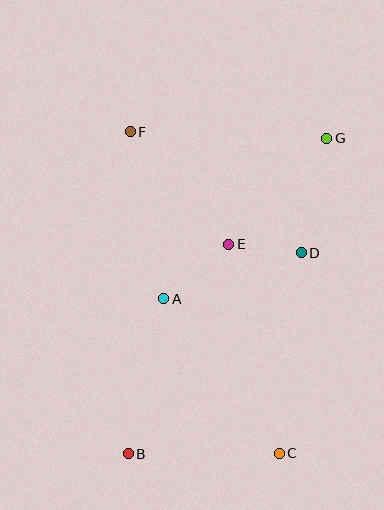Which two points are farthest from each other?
Points B and G are farthest from each other.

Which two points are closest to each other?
Points D and E are closest to each other.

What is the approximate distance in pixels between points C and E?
The distance between C and E is approximately 215 pixels.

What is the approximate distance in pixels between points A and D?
The distance between A and D is approximately 145 pixels.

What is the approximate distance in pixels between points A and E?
The distance between A and E is approximately 85 pixels.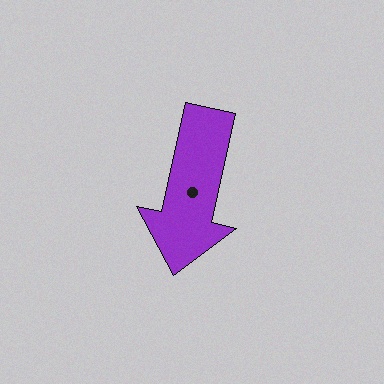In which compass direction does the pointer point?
South.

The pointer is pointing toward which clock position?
Roughly 6 o'clock.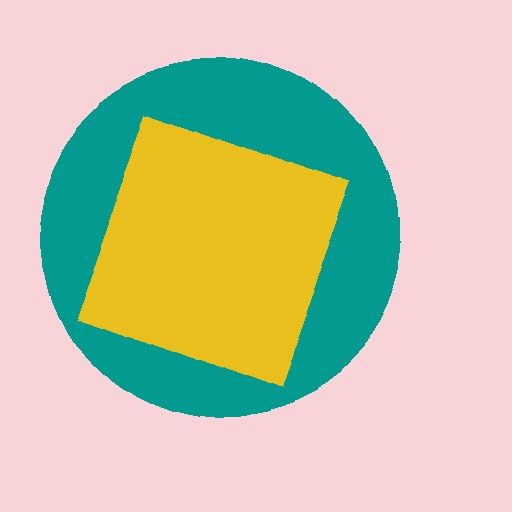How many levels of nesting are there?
2.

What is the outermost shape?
The teal circle.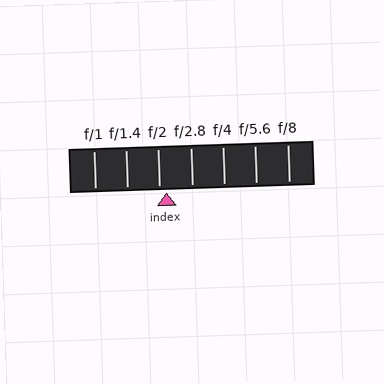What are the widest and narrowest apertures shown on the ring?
The widest aperture shown is f/1 and the narrowest is f/8.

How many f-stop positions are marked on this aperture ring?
There are 7 f-stop positions marked.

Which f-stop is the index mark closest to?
The index mark is closest to f/2.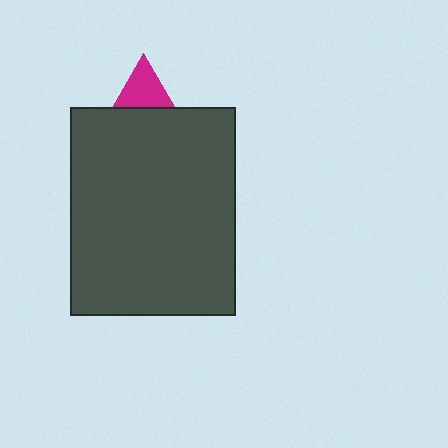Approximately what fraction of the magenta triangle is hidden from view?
Roughly 65% of the magenta triangle is hidden behind the dark gray rectangle.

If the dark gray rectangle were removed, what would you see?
You would see the complete magenta triangle.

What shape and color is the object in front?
The object in front is a dark gray rectangle.